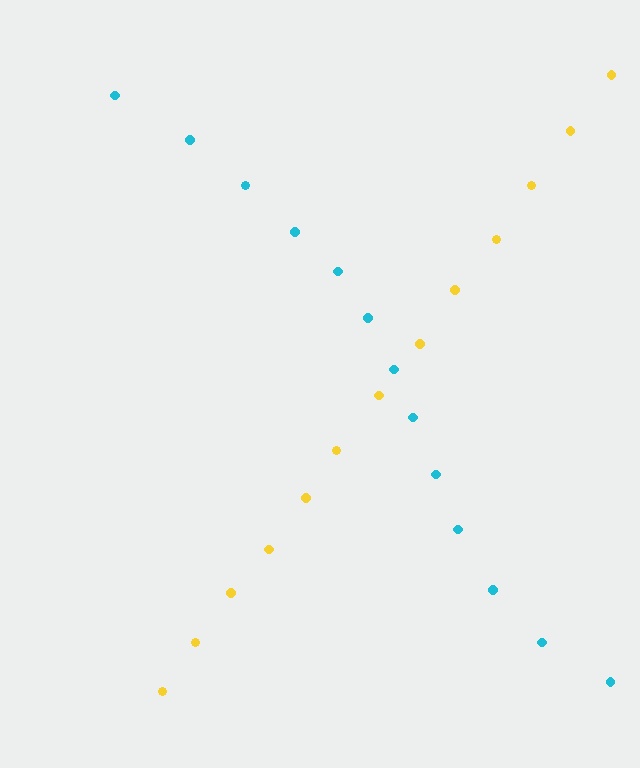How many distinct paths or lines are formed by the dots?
There are 2 distinct paths.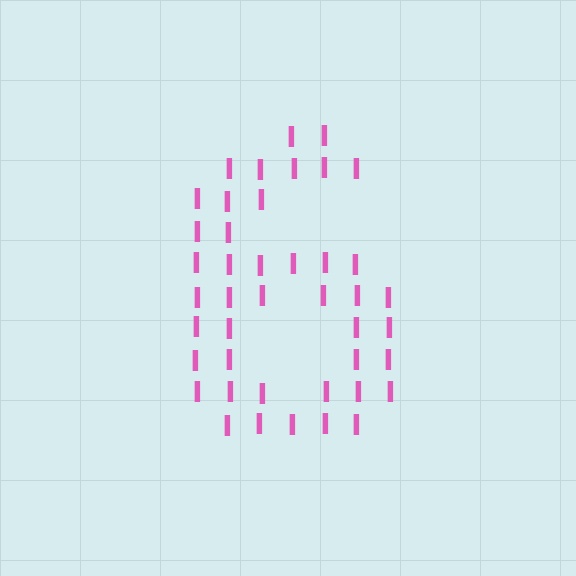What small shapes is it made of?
It is made of small letter I's.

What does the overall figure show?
The overall figure shows the digit 6.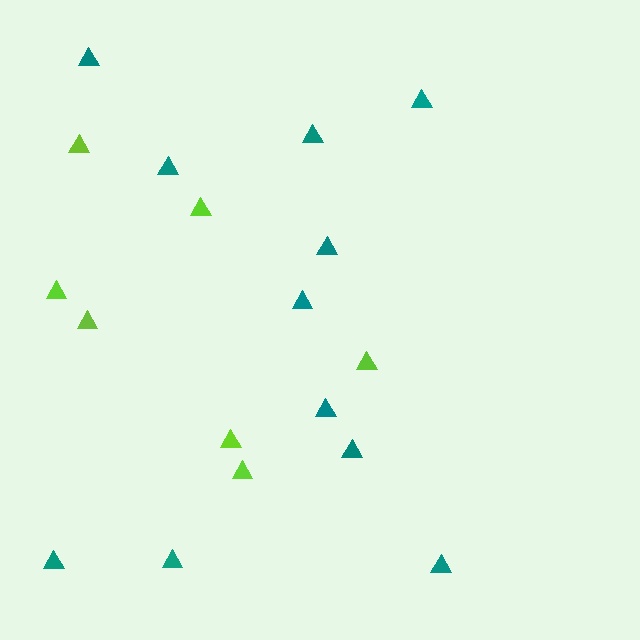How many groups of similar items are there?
There are 2 groups: one group of lime triangles (7) and one group of teal triangles (11).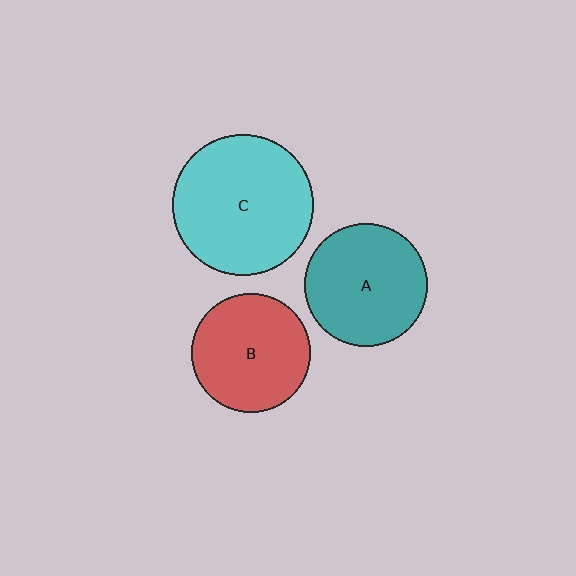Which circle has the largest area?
Circle C (cyan).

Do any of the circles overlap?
No, none of the circles overlap.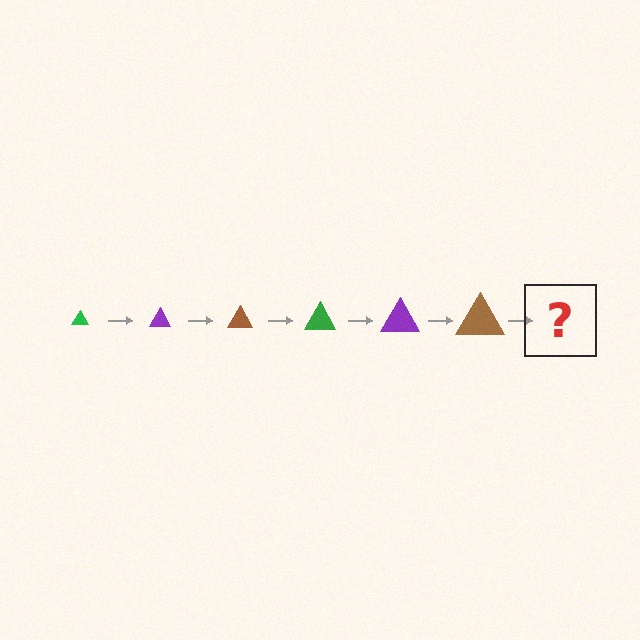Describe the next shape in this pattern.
It should be a green triangle, larger than the previous one.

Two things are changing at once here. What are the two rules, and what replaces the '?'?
The two rules are that the triangle grows larger each step and the color cycles through green, purple, and brown. The '?' should be a green triangle, larger than the previous one.